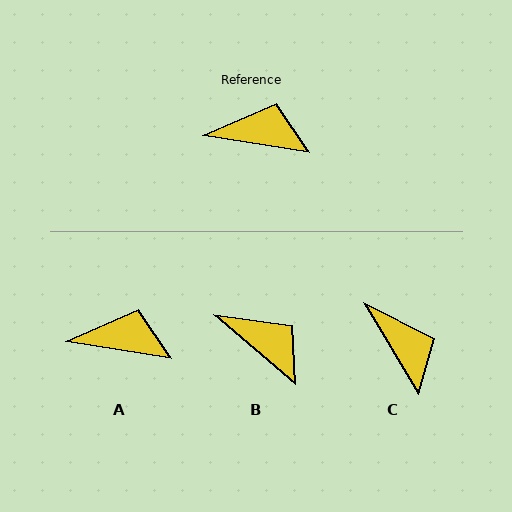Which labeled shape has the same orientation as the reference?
A.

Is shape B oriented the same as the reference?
No, it is off by about 31 degrees.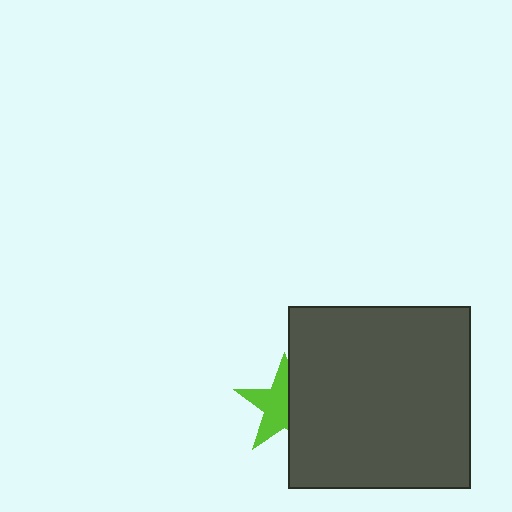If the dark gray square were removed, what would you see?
You would see the complete lime star.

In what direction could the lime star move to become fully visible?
The lime star could move left. That would shift it out from behind the dark gray square entirely.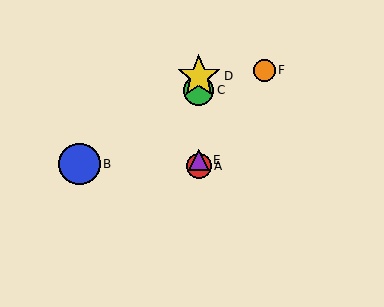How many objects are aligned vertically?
4 objects (A, C, D, E) are aligned vertically.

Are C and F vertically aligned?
No, C is at x≈199 and F is at x≈265.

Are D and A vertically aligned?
Yes, both are at x≈199.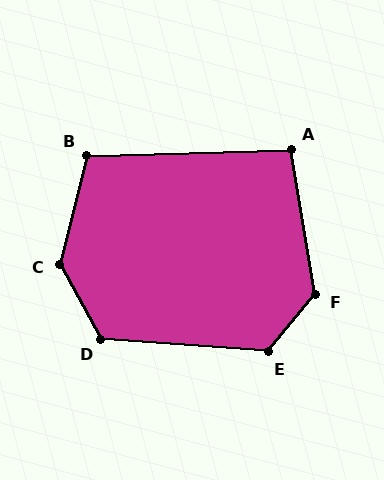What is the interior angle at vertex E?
Approximately 125 degrees (obtuse).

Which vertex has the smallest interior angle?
A, at approximately 98 degrees.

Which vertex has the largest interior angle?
C, at approximately 137 degrees.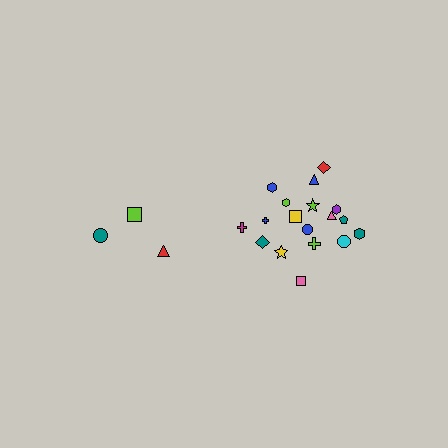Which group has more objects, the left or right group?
The right group.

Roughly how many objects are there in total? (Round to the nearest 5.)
Roughly 20 objects in total.